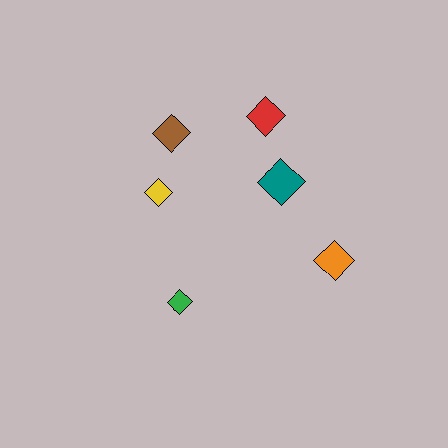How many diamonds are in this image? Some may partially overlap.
There are 6 diamonds.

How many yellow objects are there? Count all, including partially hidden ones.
There is 1 yellow object.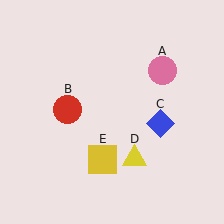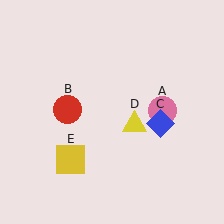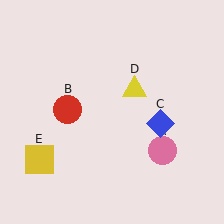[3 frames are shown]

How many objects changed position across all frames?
3 objects changed position: pink circle (object A), yellow triangle (object D), yellow square (object E).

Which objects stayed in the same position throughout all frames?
Red circle (object B) and blue diamond (object C) remained stationary.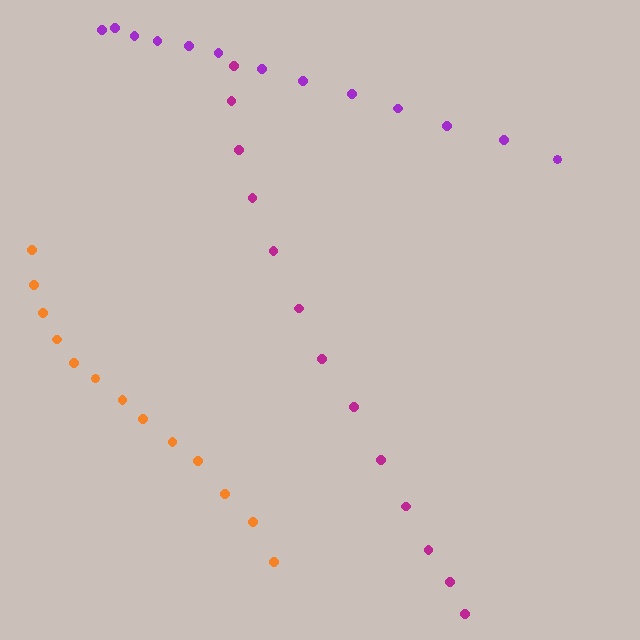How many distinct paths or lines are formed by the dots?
There are 3 distinct paths.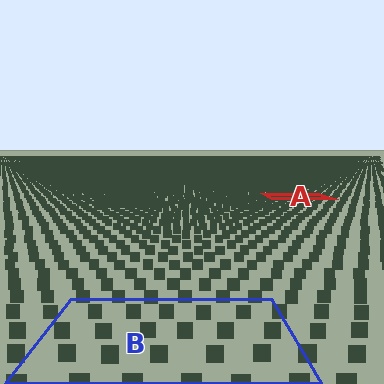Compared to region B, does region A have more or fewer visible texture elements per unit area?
Region A has more texture elements per unit area — they are packed more densely because it is farther away.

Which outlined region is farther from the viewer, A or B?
Region A is farther from the viewer — the texture elements inside it appear smaller and more densely packed.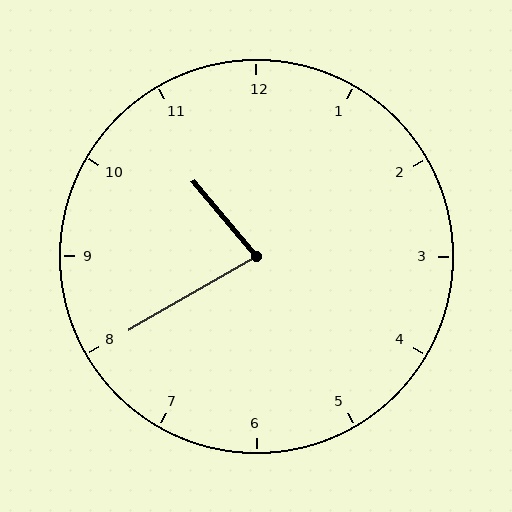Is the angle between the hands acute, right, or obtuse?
It is acute.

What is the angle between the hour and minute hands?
Approximately 80 degrees.